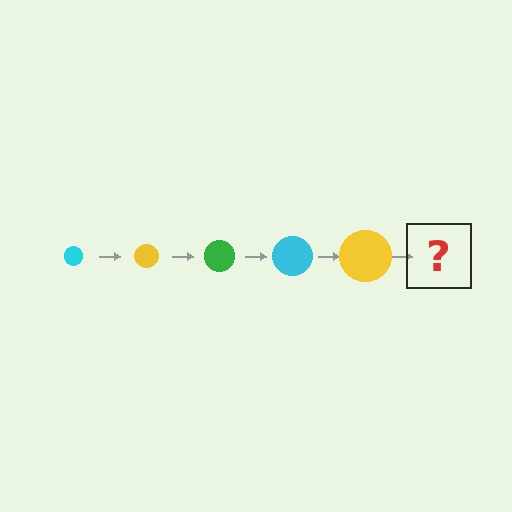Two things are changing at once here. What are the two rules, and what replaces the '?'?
The two rules are that the circle grows larger each step and the color cycles through cyan, yellow, and green. The '?' should be a green circle, larger than the previous one.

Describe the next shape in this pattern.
It should be a green circle, larger than the previous one.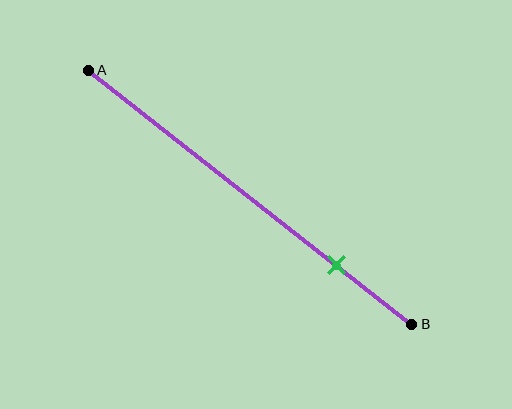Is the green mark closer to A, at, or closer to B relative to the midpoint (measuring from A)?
The green mark is closer to point B than the midpoint of segment AB.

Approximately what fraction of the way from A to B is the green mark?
The green mark is approximately 75% of the way from A to B.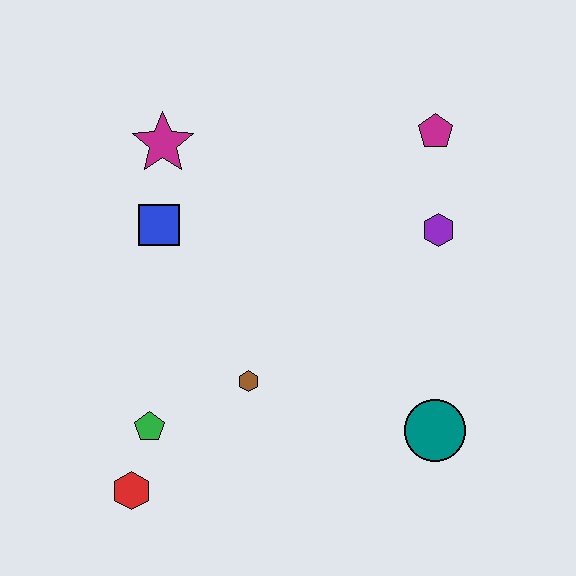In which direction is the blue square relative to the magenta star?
The blue square is below the magenta star.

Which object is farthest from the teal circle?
The magenta star is farthest from the teal circle.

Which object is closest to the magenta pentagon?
The purple hexagon is closest to the magenta pentagon.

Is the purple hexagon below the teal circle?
No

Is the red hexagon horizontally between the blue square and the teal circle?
No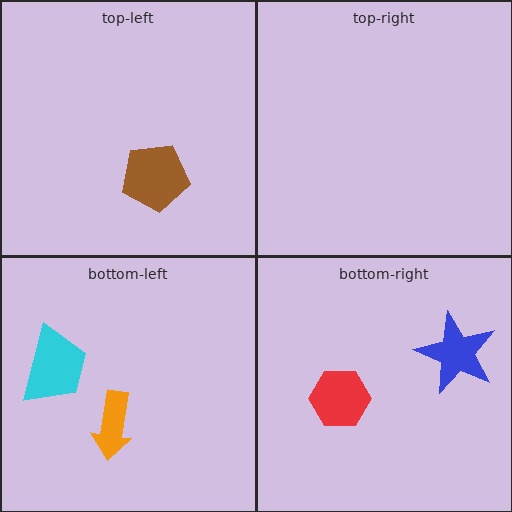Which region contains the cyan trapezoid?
The bottom-left region.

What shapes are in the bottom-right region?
The blue star, the red hexagon.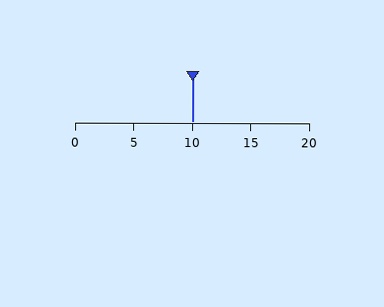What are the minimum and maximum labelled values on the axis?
The axis runs from 0 to 20.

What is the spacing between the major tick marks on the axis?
The major ticks are spaced 5 apart.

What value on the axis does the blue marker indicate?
The marker indicates approximately 10.